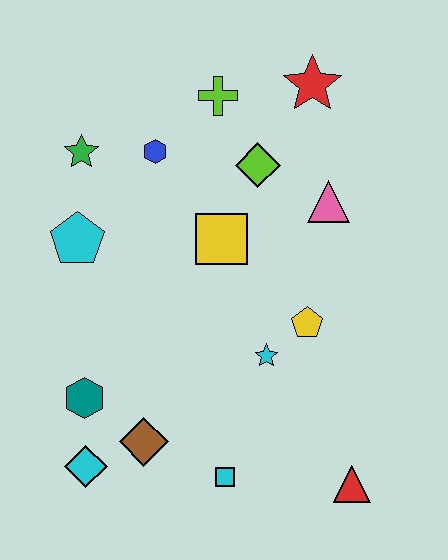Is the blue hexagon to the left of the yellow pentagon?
Yes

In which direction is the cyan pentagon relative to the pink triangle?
The cyan pentagon is to the left of the pink triangle.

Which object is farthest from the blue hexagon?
The red triangle is farthest from the blue hexagon.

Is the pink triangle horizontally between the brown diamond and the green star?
No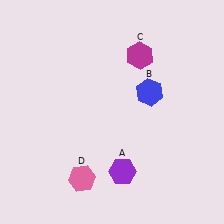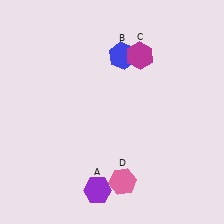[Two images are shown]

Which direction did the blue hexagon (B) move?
The blue hexagon (B) moved up.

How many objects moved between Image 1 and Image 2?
3 objects moved between the two images.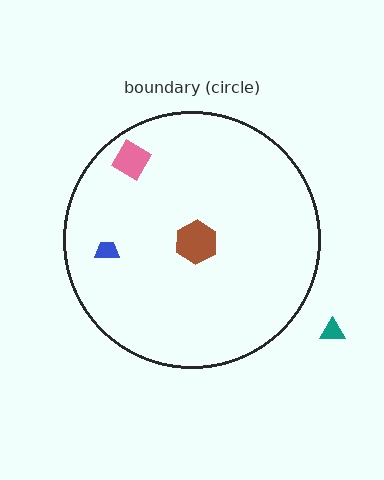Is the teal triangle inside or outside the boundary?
Outside.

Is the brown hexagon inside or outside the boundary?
Inside.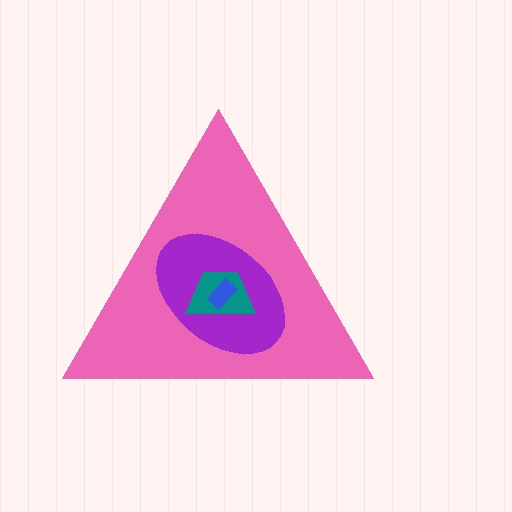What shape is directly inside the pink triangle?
The purple ellipse.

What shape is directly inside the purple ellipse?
The teal trapezoid.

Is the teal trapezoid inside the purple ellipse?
Yes.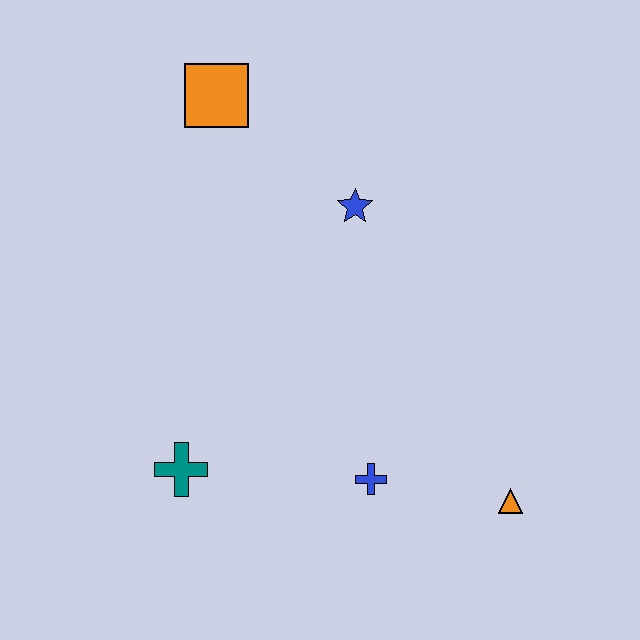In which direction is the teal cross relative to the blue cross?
The teal cross is to the left of the blue cross.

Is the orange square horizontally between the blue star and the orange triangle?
No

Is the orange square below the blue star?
No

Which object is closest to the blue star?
The orange square is closest to the blue star.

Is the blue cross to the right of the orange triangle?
No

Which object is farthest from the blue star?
The orange triangle is farthest from the blue star.